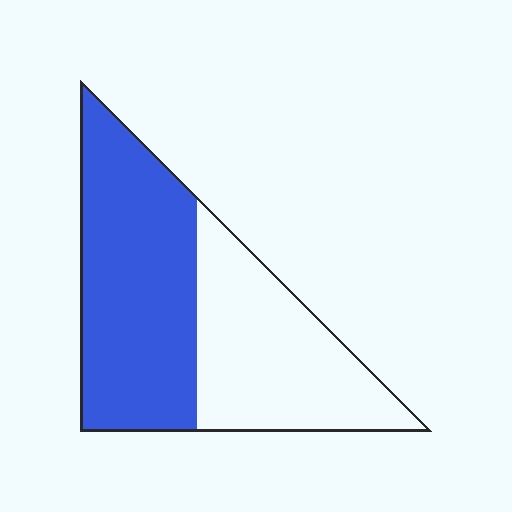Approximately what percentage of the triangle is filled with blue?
Approximately 55%.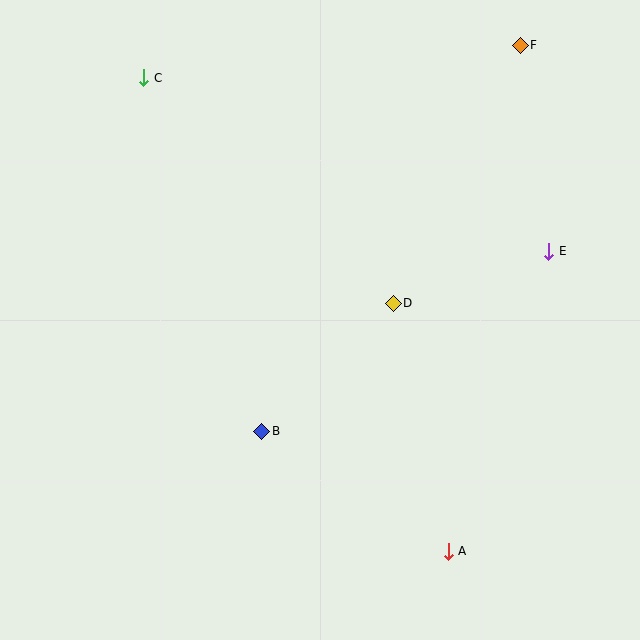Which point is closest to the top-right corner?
Point F is closest to the top-right corner.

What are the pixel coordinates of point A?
Point A is at (448, 551).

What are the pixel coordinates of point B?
Point B is at (262, 431).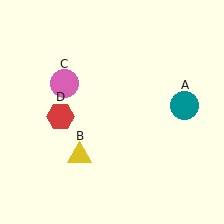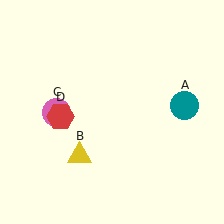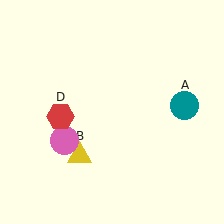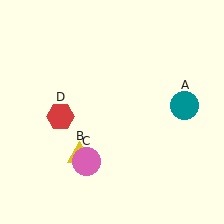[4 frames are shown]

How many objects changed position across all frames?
1 object changed position: pink circle (object C).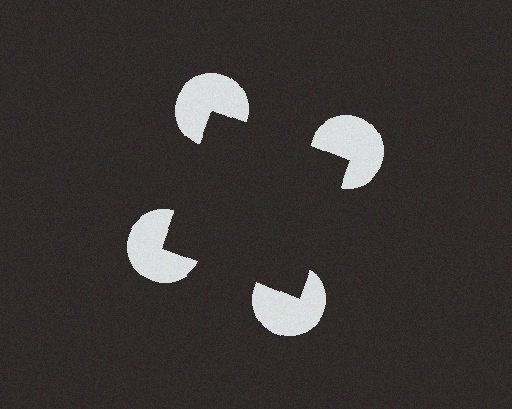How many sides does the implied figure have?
4 sides.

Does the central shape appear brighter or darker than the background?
It typically appears slightly darker than the background, even though no actual brightness change is drawn.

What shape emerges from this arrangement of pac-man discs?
An illusory square — its edges are inferred from the aligned wedge cuts in the pac-man discs, not physically drawn.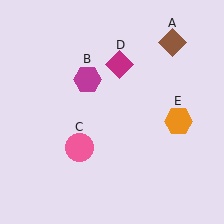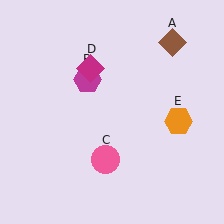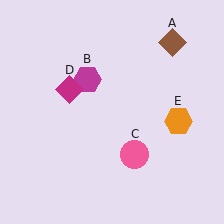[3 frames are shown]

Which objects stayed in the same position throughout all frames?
Brown diamond (object A) and magenta hexagon (object B) and orange hexagon (object E) remained stationary.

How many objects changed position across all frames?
2 objects changed position: pink circle (object C), magenta diamond (object D).